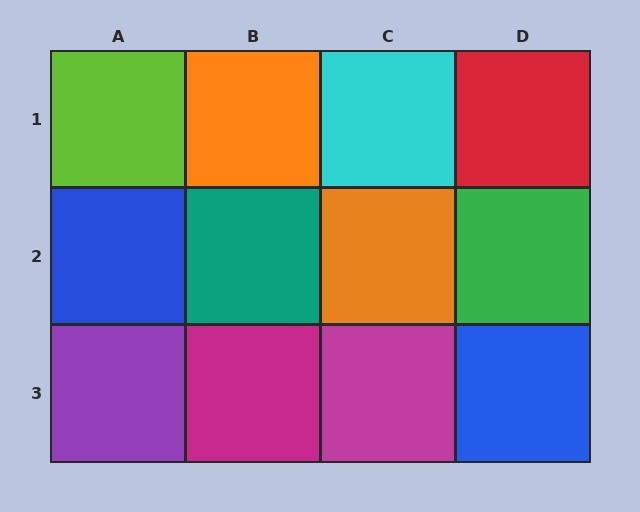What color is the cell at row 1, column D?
Red.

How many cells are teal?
1 cell is teal.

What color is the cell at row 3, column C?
Magenta.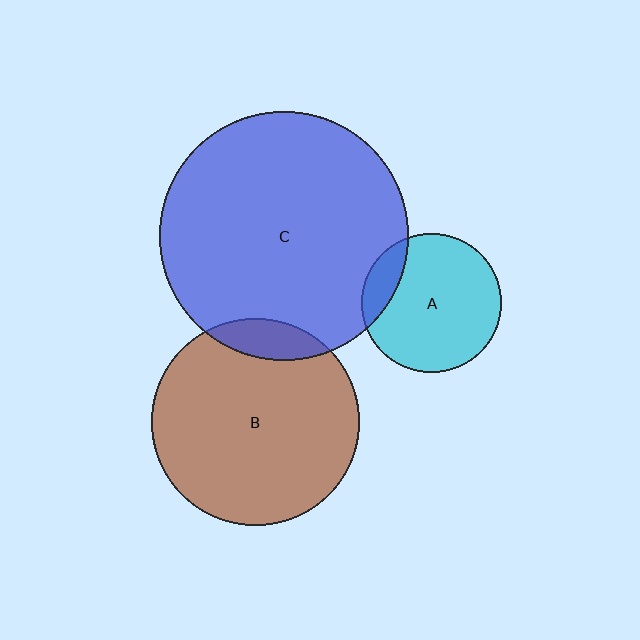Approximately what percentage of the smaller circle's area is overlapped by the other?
Approximately 15%.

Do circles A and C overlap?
Yes.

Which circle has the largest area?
Circle C (blue).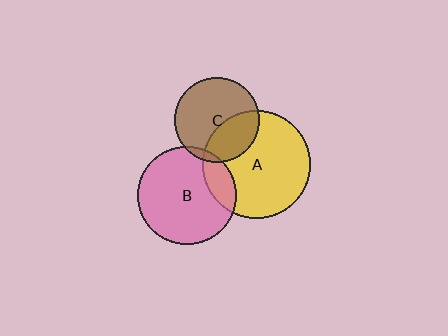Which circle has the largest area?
Circle A (yellow).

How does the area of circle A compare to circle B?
Approximately 1.2 times.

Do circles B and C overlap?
Yes.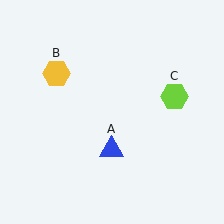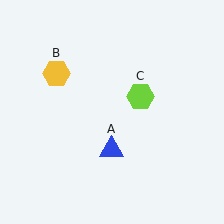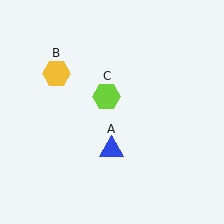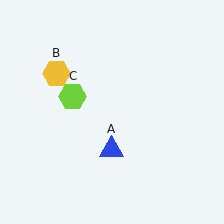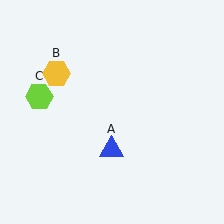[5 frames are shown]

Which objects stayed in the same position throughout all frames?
Blue triangle (object A) and yellow hexagon (object B) remained stationary.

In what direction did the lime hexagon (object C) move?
The lime hexagon (object C) moved left.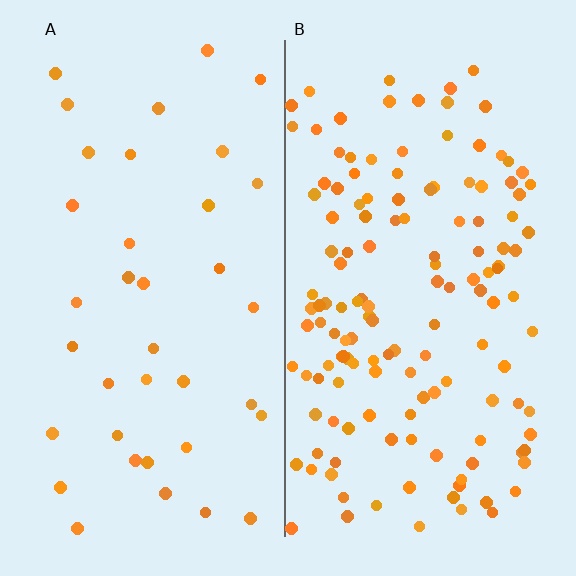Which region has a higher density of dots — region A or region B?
B (the right).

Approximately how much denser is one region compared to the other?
Approximately 3.8× — region B over region A.